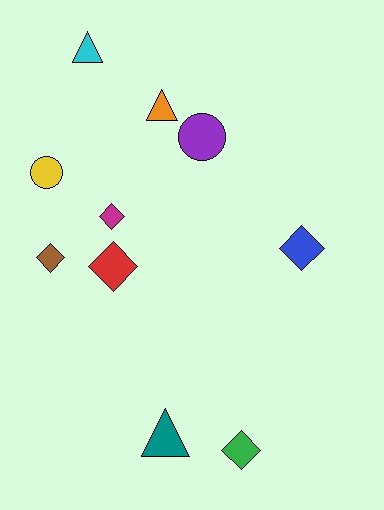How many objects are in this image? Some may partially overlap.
There are 10 objects.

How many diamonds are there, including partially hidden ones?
There are 5 diamonds.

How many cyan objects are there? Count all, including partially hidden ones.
There is 1 cyan object.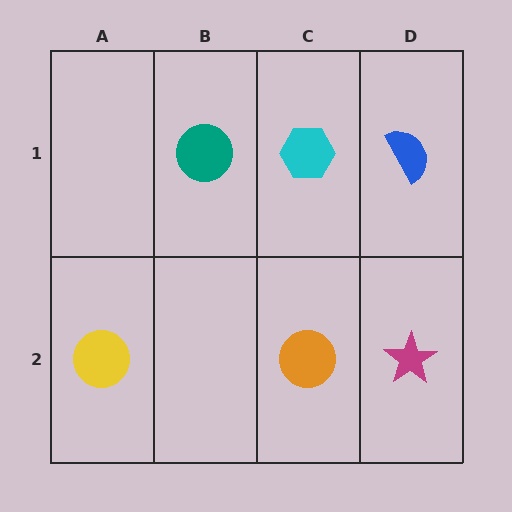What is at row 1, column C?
A cyan hexagon.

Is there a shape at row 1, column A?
No, that cell is empty.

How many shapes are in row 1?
3 shapes.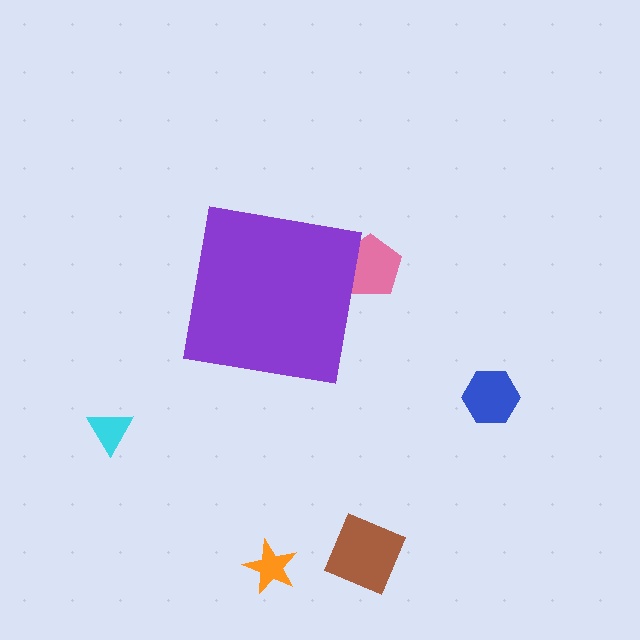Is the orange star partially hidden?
No, the orange star is fully visible.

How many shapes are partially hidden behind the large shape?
1 shape is partially hidden.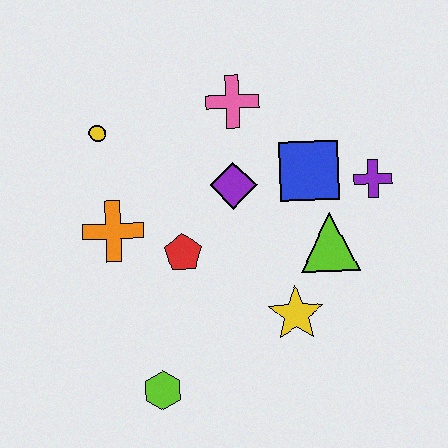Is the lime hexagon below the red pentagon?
Yes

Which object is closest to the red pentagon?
The orange cross is closest to the red pentagon.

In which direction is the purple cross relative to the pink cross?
The purple cross is to the right of the pink cross.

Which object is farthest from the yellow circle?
The purple cross is farthest from the yellow circle.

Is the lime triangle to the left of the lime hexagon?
No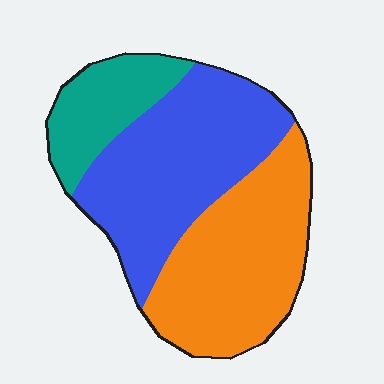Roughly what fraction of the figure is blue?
Blue covers roughly 45% of the figure.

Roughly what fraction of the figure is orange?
Orange takes up about two fifths (2/5) of the figure.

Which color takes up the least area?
Teal, at roughly 15%.